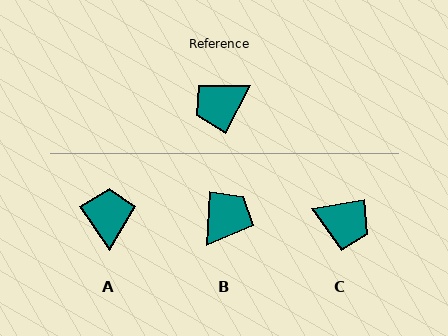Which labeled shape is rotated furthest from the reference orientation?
B, about 156 degrees away.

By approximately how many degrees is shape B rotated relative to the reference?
Approximately 156 degrees clockwise.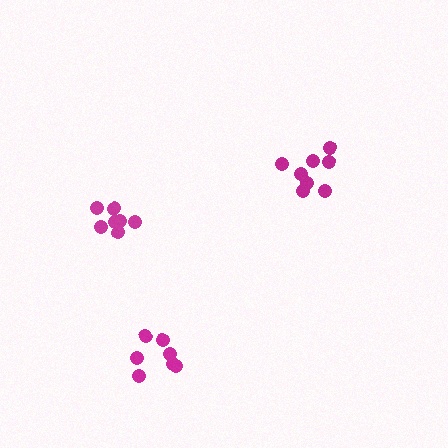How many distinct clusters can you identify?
There are 3 distinct clusters.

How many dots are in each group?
Group 1: 8 dots, Group 2: 7 dots, Group 3: 7 dots (22 total).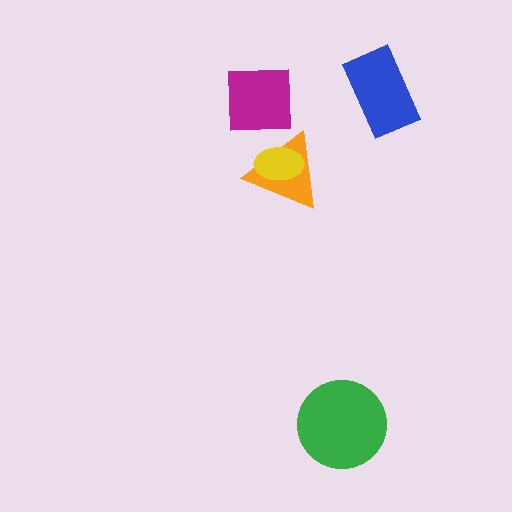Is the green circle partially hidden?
No, no other shape covers it.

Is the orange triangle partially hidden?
Yes, it is partially covered by another shape.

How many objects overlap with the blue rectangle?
0 objects overlap with the blue rectangle.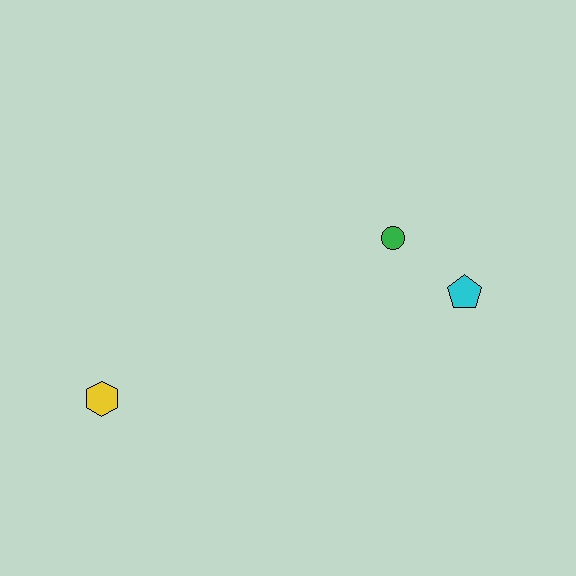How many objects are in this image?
There are 3 objects.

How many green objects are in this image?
There is 1 green object.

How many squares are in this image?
There are no squares.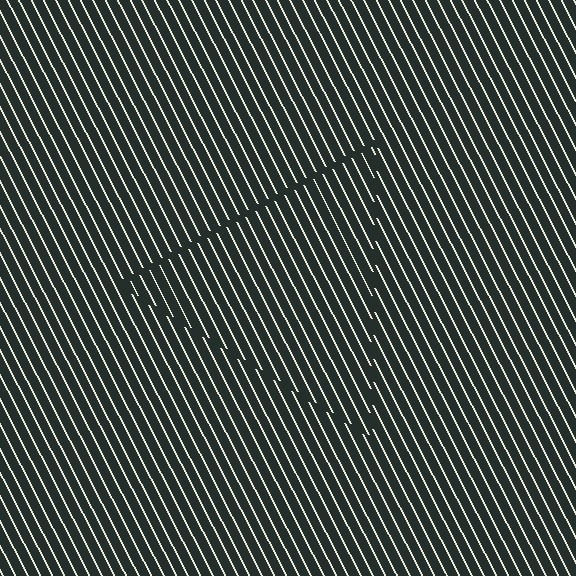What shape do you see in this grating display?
An illusory triangle. The interior of the shape contains the same grating, shifted by half a period — the contour is defined by the phase discontinuity where line-ends from the inner and outer gratings abut.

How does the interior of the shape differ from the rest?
The interior of the shape contains the same grating, shifted by half a period — the contour is defined by the phase discontinuity where line-ends from the inner and outer gratings abut.